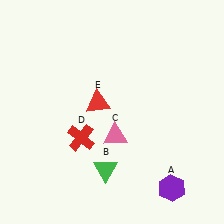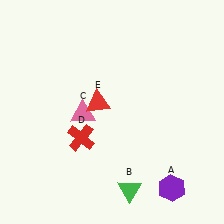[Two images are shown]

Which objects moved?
The objects that moved are: the green triangle (B), the pink triangle (C).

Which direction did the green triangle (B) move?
The green triangle (B) moved right.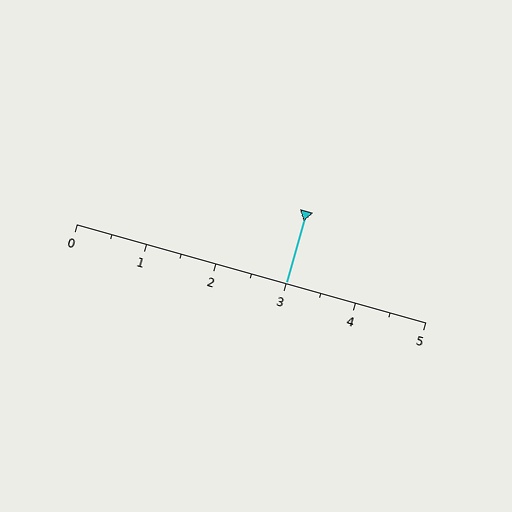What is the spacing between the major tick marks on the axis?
The major ticks are spaced 1 apart.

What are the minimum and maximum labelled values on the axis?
The axis runs from 0 to 5.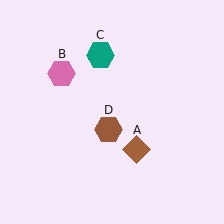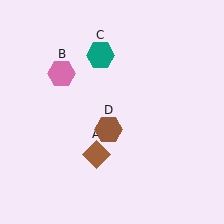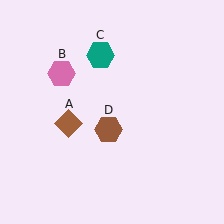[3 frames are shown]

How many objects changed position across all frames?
1 object changed position: brown diamond (object A).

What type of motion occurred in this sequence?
The brown diamond (object A) rotated clockwise around the center of the scene.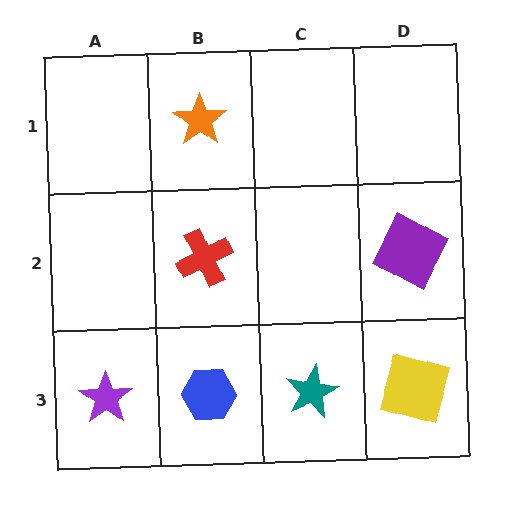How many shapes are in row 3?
4 shapes.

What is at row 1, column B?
An orange star.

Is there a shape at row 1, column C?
No, that cell is empty.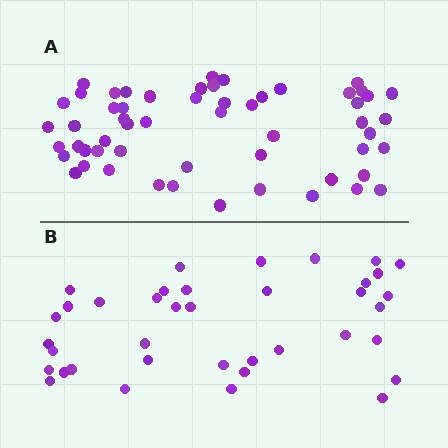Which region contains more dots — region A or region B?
Region A (the top region) has more dots.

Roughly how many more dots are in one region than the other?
Region A has approximately 20 more dots than region B.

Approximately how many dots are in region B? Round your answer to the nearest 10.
About 40 dots. (The exact count is 38, which rounds to 40.)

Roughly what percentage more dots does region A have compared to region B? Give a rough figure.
About 45% more.